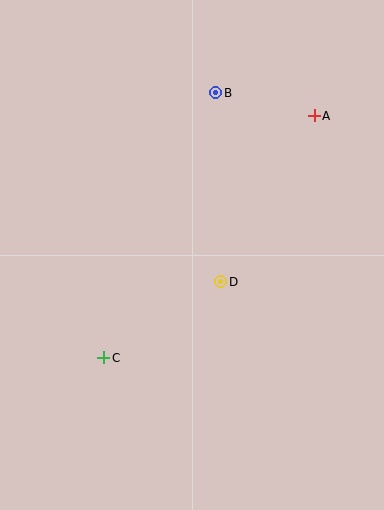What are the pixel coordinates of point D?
Point D is at (221, 282).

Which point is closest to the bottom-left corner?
Point C is closest to the bottom-left corner.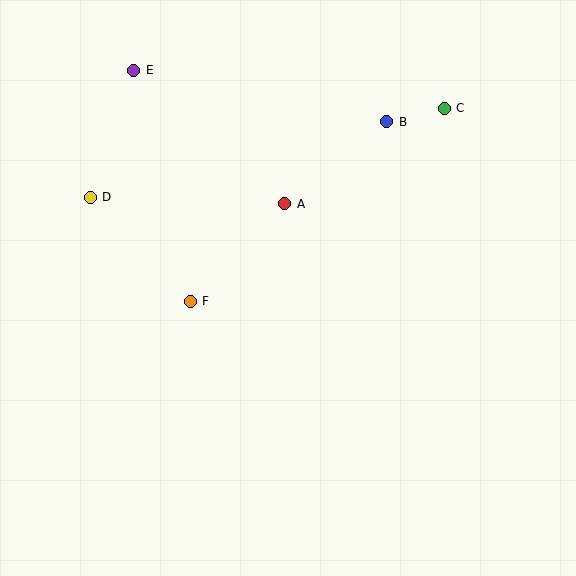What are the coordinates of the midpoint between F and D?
The midpoint between F and D is at (140, 249).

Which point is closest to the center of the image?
Point A at (285, 204) is closest to the center.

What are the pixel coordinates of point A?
Point A is at (285, 204).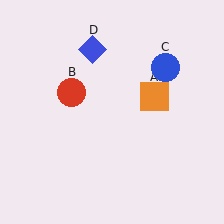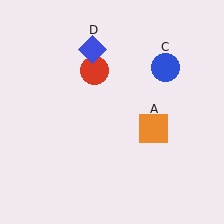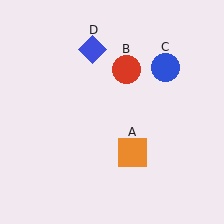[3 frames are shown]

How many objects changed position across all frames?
2 objects changed position: orange square (object A), red circle (object B).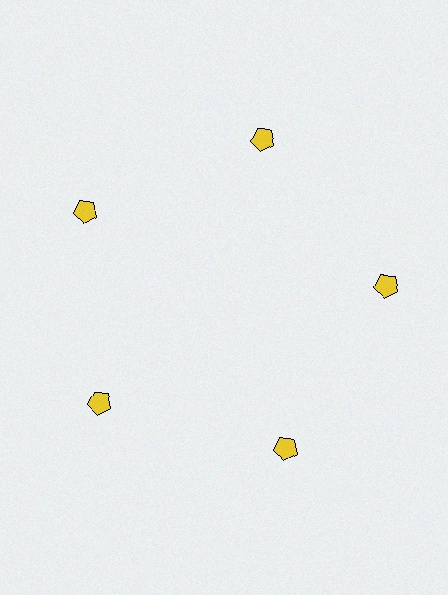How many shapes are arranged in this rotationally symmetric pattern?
There are 5 shapes, arranged in 5 groups of 1.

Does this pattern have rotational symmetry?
Yes, this pattern has 5-fold rotational symmetry. It looks the same after rotating 72 degrees around the center.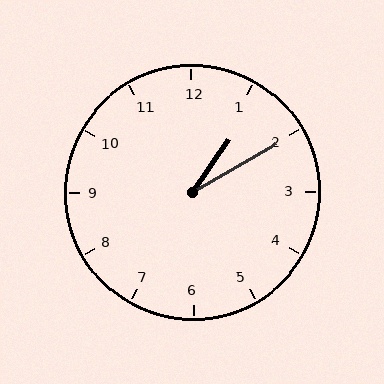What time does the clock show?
1:10.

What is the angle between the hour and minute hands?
Approximately 25 degrees.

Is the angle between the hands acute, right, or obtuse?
It is acute.